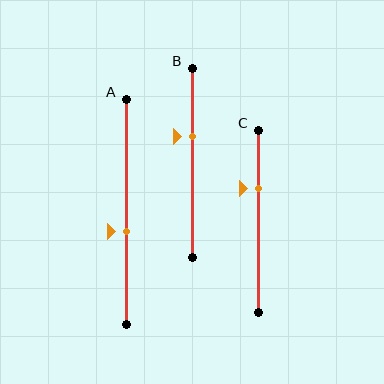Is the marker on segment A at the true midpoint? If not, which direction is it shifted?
No, the marker on segment A is shifted downward by about 9% of the segment length.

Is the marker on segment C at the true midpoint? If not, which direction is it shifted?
No, the marker on segment C is shifted upward by about 18% of the segment length.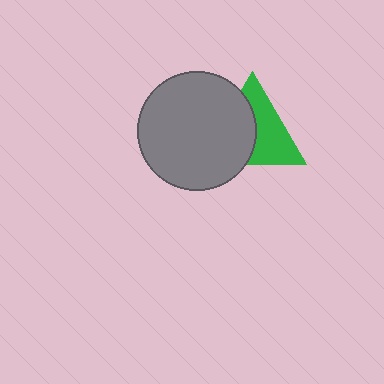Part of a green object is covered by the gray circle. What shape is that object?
It is a triangle.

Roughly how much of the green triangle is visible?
About half of it is visible (roughly 51%).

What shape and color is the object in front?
The object in front is a gray circle.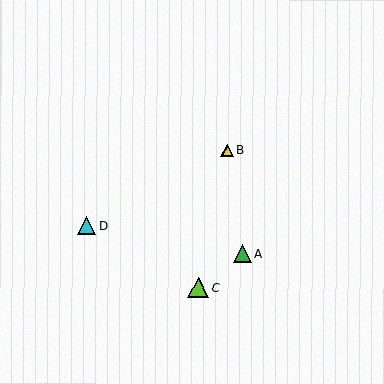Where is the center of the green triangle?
The center of the green triangle is at (242, 254).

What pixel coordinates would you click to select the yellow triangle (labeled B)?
Click at (227, 151) to select the yellow triangle B.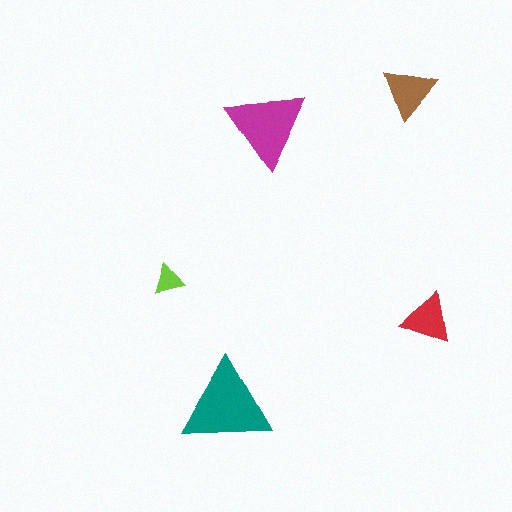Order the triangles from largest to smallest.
the teal one, the magenta one, the brown one, the red one, the lime one.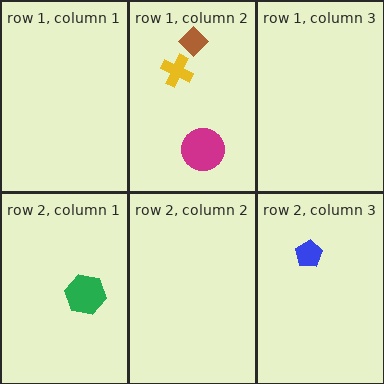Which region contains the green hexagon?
The row 2, column 1 region.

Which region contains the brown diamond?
The row 1, column 2 region.